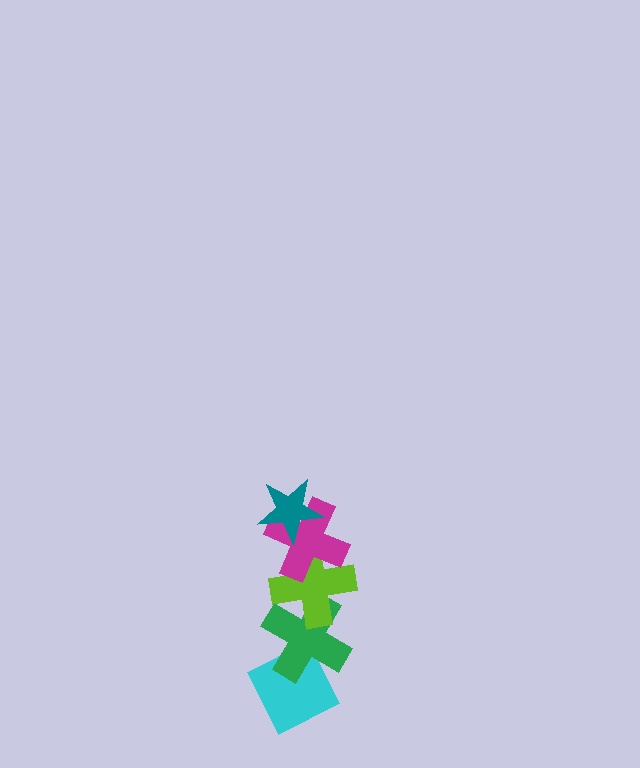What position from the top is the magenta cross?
The magenta cross is 2nd from the top.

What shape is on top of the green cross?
The lime cross is on top of the green cross.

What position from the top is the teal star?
The teal star is 1st from the top.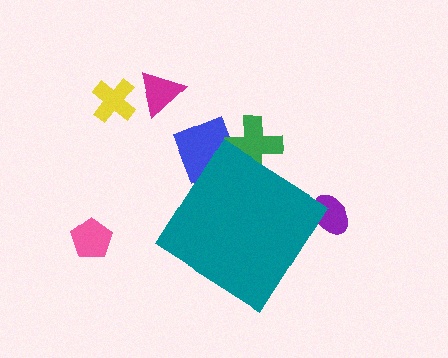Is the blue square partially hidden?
Yes, the blue square is partially hidden behind the teal diamond.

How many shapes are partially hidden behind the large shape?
3 shapes are partially hidden.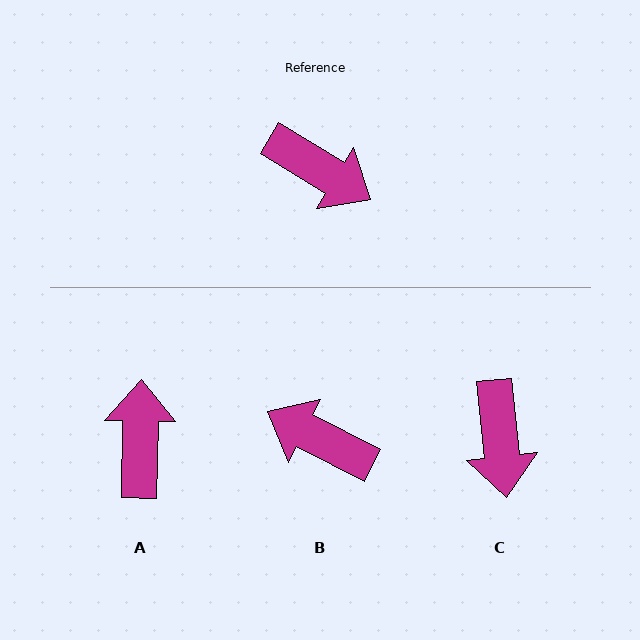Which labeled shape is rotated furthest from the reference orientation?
B, about 176 degrees away.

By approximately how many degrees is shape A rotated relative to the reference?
Approximately 120 degrees counter-clockwise.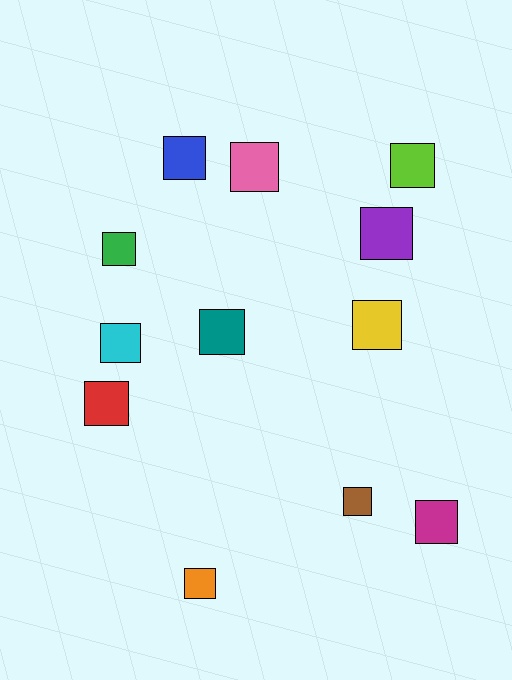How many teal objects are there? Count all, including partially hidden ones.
There is 1 teal object.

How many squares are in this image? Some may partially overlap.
There are 12 squares.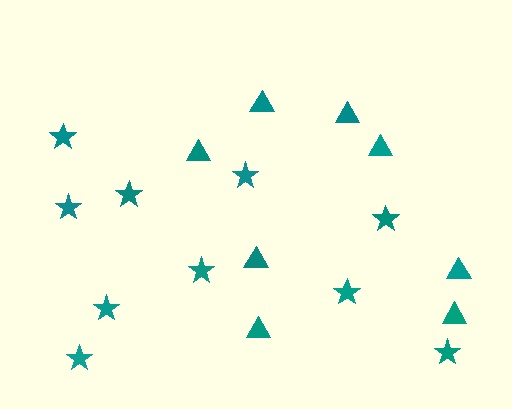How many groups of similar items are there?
There are 2 groups: one group of stars (10) and one group of triangles (8).